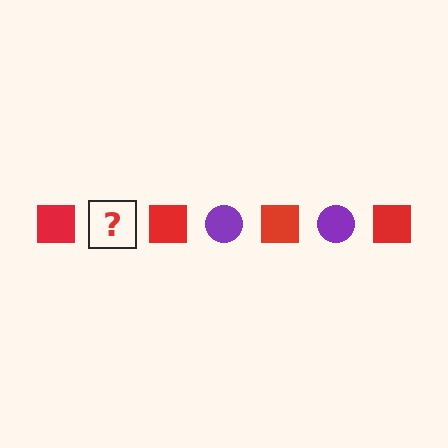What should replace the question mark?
The question mark should be replaced with a purple circle.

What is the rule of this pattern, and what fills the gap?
The rule is that the pattern alternates between red square and purple circle. The gap should be filled with a purple circle.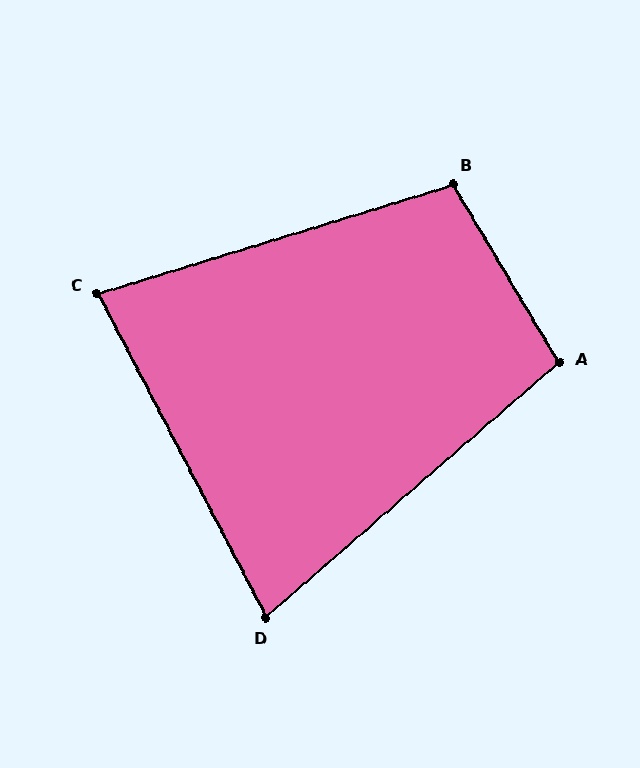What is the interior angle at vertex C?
Approximately 80 degrees (acute).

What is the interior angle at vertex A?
Approximately 100 degrees (obtuse).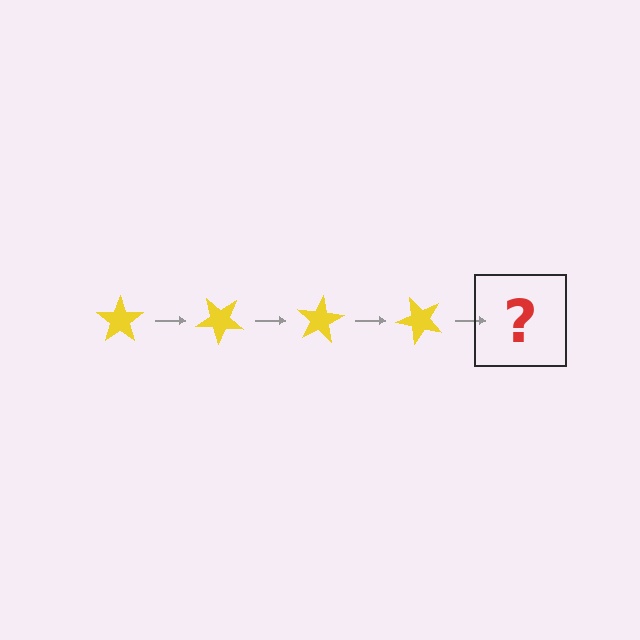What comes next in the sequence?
The next element should be a yellow star rotated 160 degrees.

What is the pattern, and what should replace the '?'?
The pattern is that the star rotates 40 degrees each step. The '?' should be a yellow star rotated 160 degrees.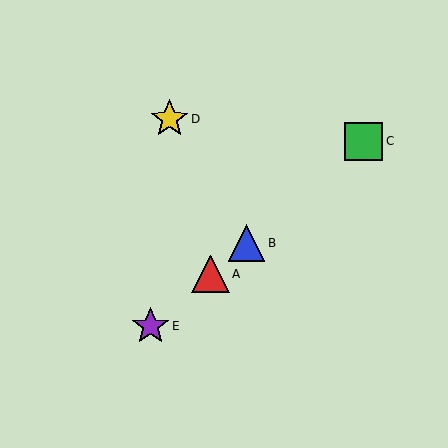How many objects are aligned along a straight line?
4 objects (A, B, C, E) are aligned along a straight line.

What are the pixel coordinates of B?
Object B is at (246, 243).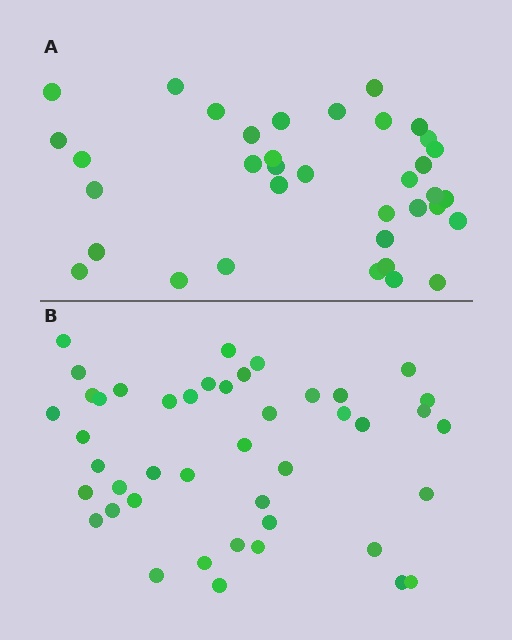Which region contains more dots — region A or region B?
Region B (the bottom region) has more dots.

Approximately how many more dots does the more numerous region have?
Region B has roughly 8 or so more dots than region A.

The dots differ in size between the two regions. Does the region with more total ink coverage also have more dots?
No. Region A has more total ink coverage because its dots are larger, but region B actually contains more individual dots. Total area can be misleading — the number of items is what matters here.